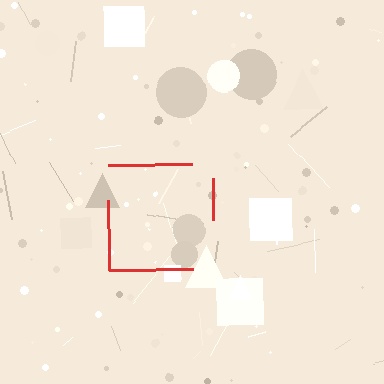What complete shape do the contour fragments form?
The contour fragments form a square.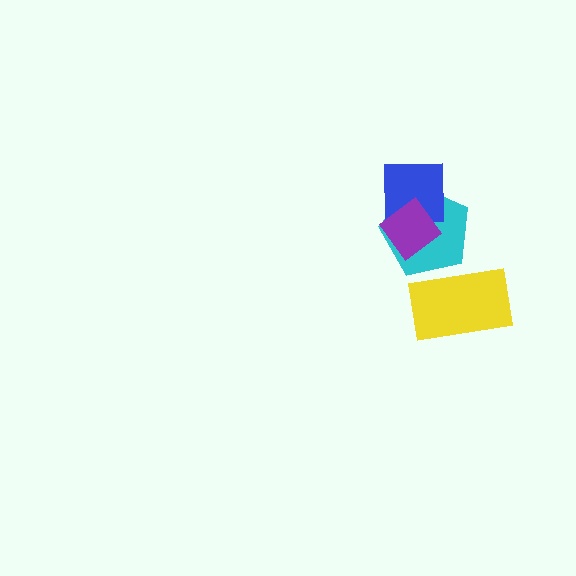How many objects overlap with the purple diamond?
2 objects overlap with the purple diamond.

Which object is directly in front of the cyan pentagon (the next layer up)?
The blue square is directly in front of the cyan pentagon.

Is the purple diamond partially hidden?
No, no other shape covers it.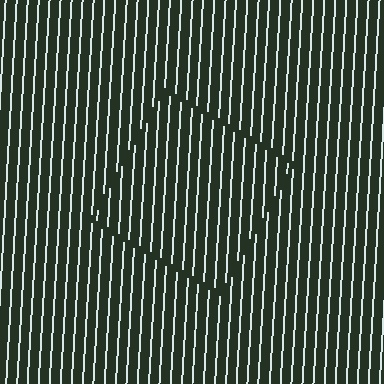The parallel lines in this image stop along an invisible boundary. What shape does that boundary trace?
An illusory square. The interior of the shape contains the same grating, shifted by half a period — the contour is defined by the phase discontinuity where line-ends from the inner and outer gratings abut.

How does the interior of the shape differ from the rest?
The interior of the shape contains the same grating, shifted by half a period — the contour is defined by the phase discontinuity where line-ends from the inner and outer gratings abut.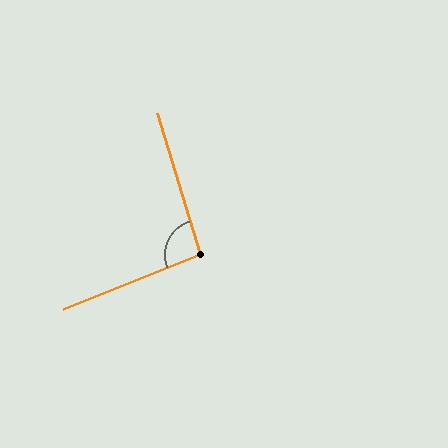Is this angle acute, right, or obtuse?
It is approximately a right angle.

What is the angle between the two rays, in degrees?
Approximately 95 degrees.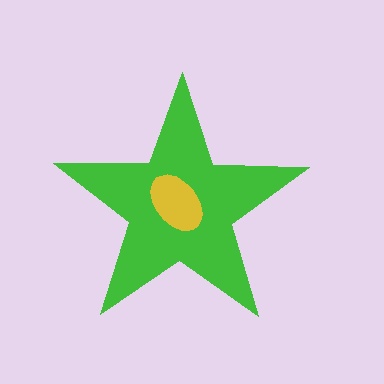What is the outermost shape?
The green star.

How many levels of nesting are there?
2.